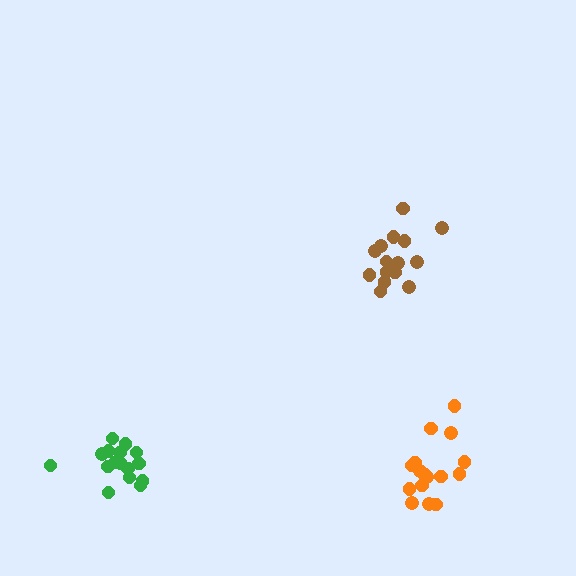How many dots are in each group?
Group 1: 16 dots, Group 2: 16 dots, Group 3: 16 dots (48 total).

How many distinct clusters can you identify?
There are 3 distinct clusters.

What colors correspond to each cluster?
The clusters are colored: brown, green, orange.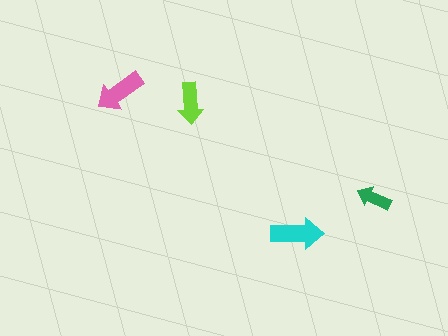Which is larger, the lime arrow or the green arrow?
The lime one.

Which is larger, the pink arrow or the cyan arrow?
The cyan one.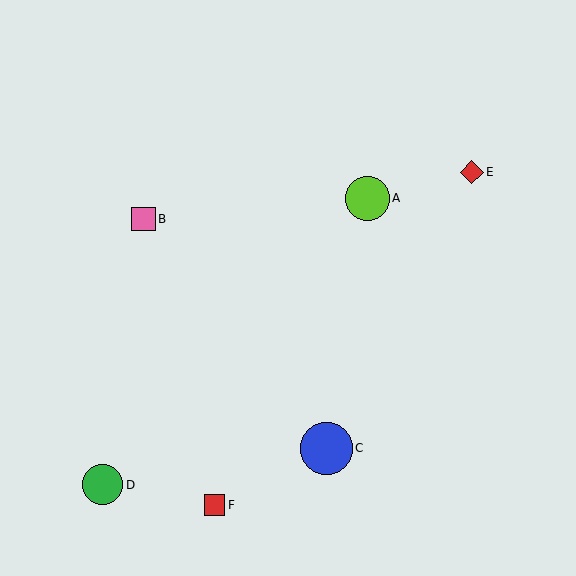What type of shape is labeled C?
Shape C is a blue circle.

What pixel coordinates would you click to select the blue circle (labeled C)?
Click at (326, 448) to select the blue circle C.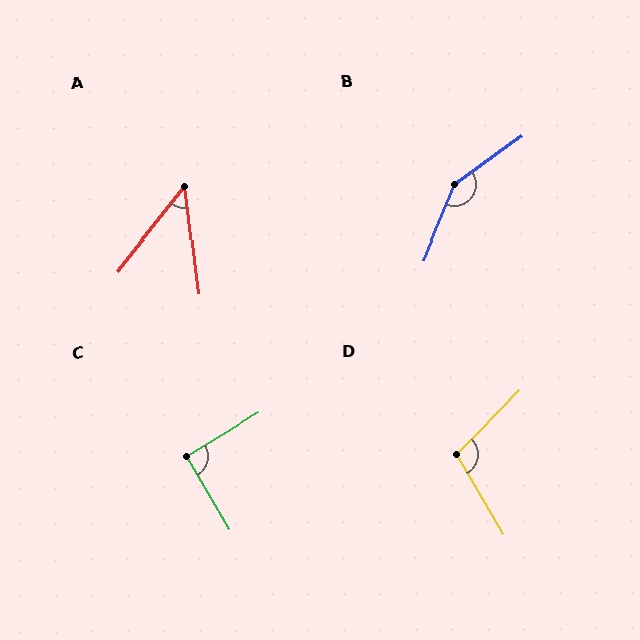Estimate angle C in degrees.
Approximately 91 degrees.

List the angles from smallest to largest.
A (45°), C (91°), D (105°), B (148°).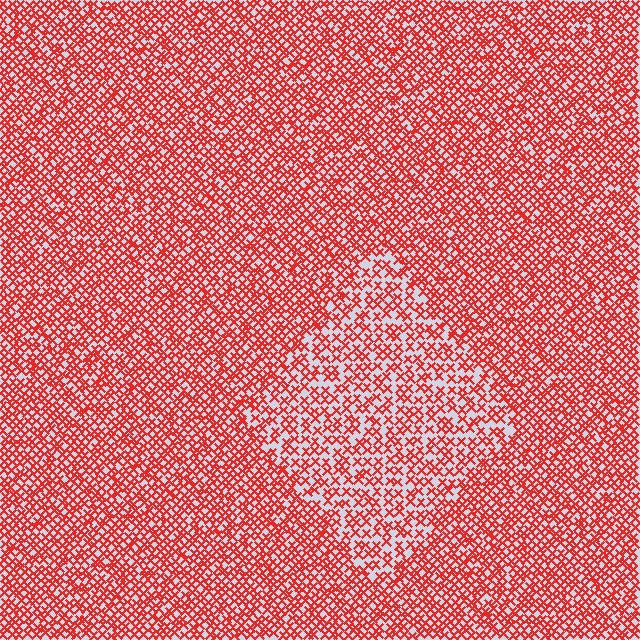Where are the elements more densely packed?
The elements are more densely packed outside the diamond boundary.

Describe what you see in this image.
The image contains small red elements arranged at two different densities. A diamond-shaped region is visible where the elements are less densely packed than the surrounding area.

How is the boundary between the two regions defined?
The boundary is defined by a change in element density (approximately 1.6x ratio). All elements are the same color, size, and shape.